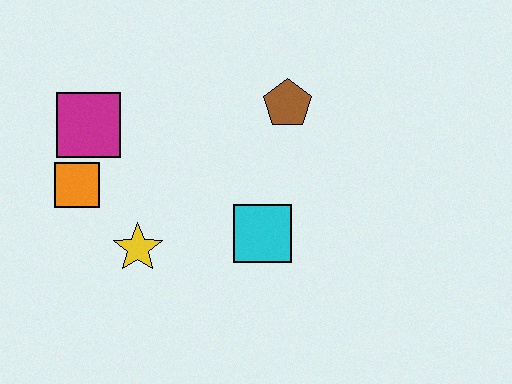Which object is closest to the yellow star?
The orange square is closest to the yellow star.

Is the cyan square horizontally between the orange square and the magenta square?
No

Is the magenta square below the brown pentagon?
Yes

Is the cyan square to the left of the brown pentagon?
Yes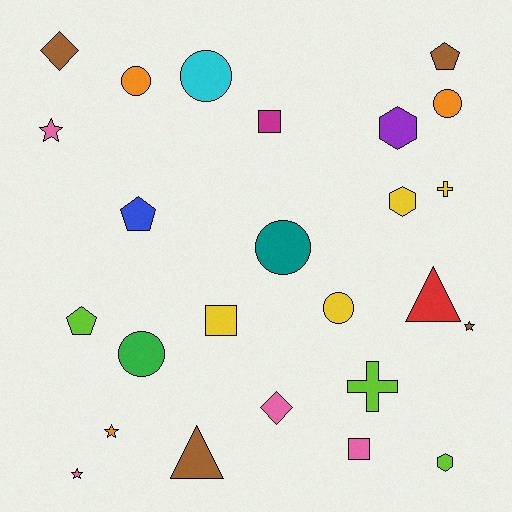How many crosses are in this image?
There are 2 crosses.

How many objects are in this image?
There are 25 objects.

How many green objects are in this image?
There is 1 green object.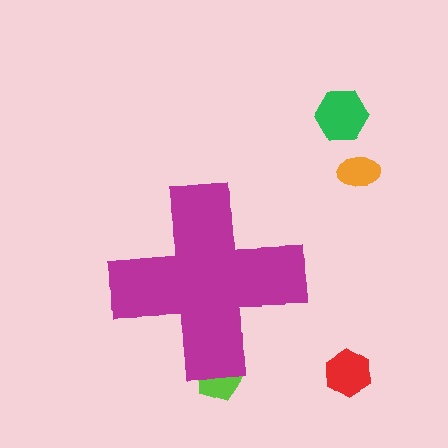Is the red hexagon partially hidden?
No, the red hexagon is fully visible.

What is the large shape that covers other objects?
A magenta cross.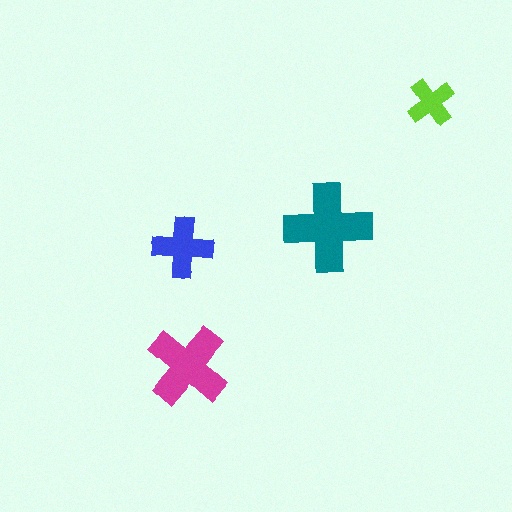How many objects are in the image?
There are 4 objects in the image.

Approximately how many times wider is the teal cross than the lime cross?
About 2 times wider.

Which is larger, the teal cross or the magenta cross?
The teal one.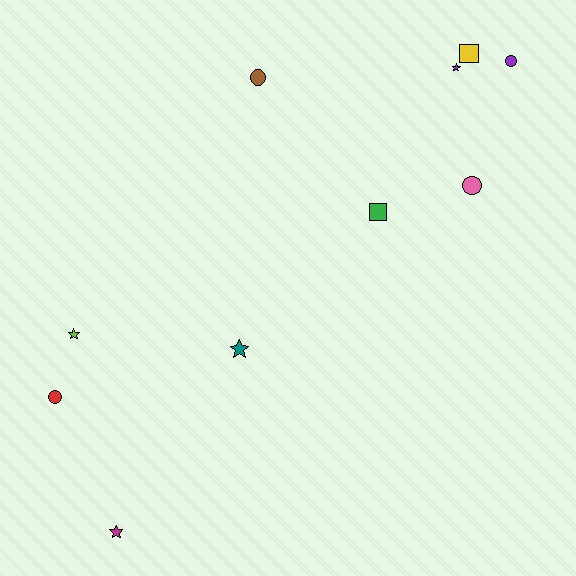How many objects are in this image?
There are 10 objects.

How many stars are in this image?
There are 4 stars.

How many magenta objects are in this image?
There is 1 magenta object.